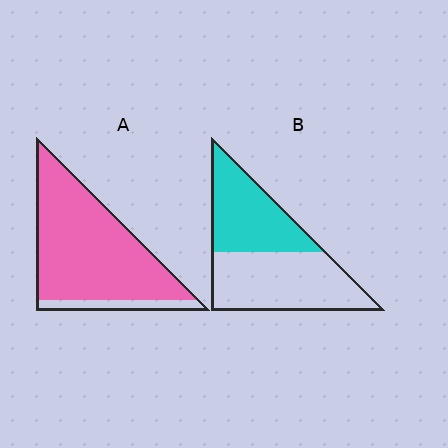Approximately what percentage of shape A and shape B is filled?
A is approximately 90% and B is approximately 45%.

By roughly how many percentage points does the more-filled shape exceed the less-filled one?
By roughly 45 percentage points (A over B).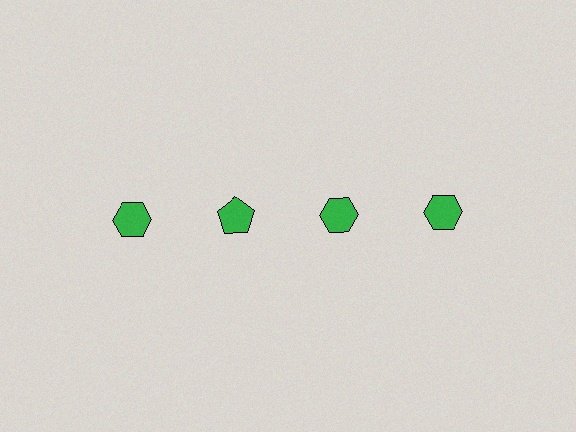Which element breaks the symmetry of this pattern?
The green pentagon in the top row, second from left column breaks the symmetry. All other shapes are green hexagons.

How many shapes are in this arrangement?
There are 4 shapes arranged in a grid pattern.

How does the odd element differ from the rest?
It has a different shape: pentagon instead of hexagon.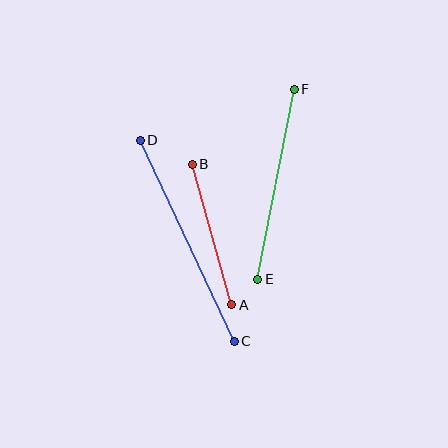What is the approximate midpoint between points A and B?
The midpoint is at approximately (212, 234) pixels.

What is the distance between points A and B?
The distance is approximately 146 pixels.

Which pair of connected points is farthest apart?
Points C and D are farthest apart.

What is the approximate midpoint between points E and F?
The midpoint is at approximately (276, 184) pixels.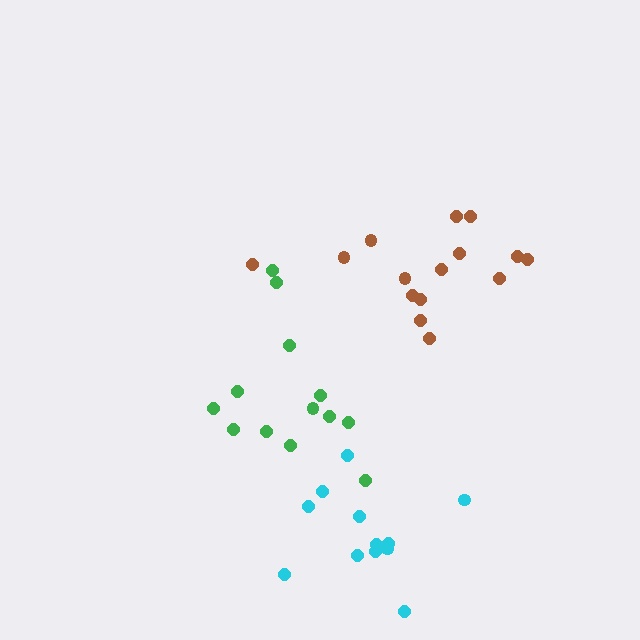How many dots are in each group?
Group 1: 12 dots, Group 2: 15 dots, Group 3: 13 dots (40 total).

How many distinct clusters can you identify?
There are 3 distinct clusters.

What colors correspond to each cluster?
The clusters are colored: cyan, brown, green.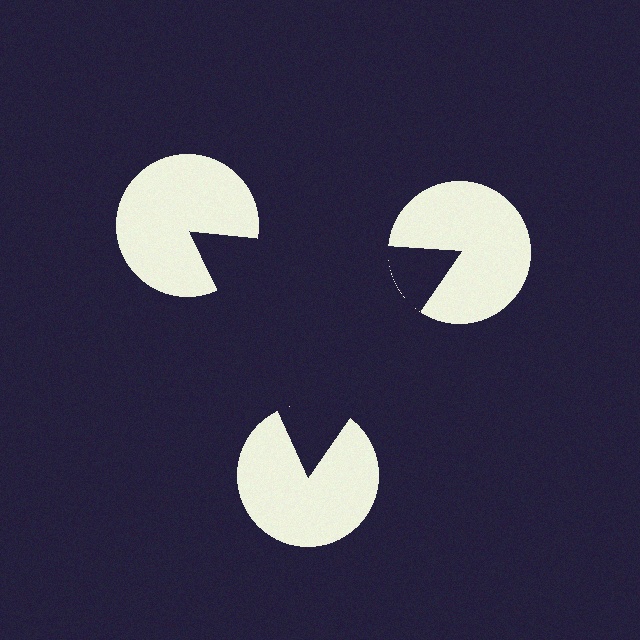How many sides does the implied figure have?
3 sides.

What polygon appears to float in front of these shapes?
An illusory triangle — its edges are inferred from the aligned wedge cuts in the pac-man discs, not physically drawn.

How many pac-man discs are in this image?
There are 3 — one at each vertex of the illusory triangle.